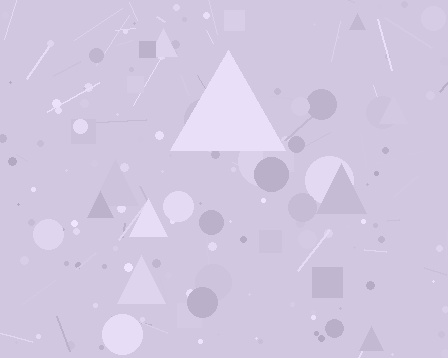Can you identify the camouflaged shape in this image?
The camouflaged shape is a triangle.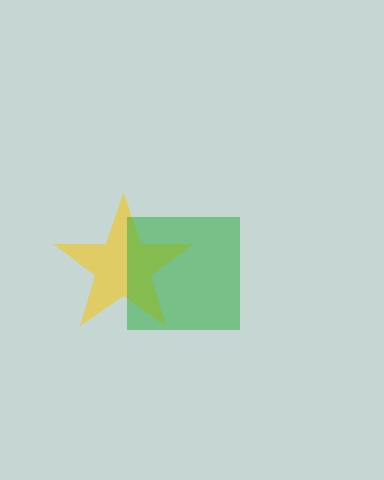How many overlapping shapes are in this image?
There are 2 overlapping shapes in the image.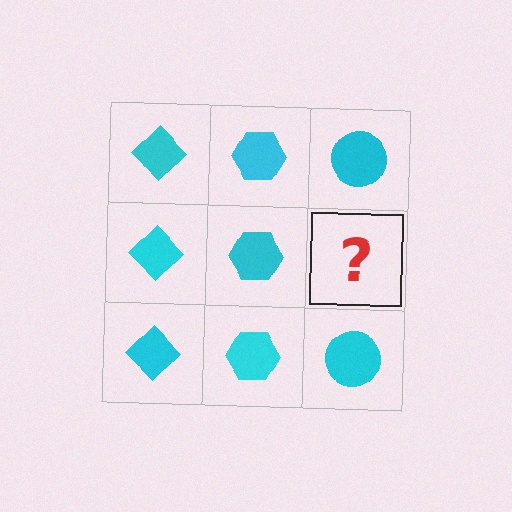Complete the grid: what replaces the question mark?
The question mark should be replaced with a cyan circle.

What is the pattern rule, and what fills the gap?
The rule is that each column has a consistent shape. The gap should be filled with a cyan circle.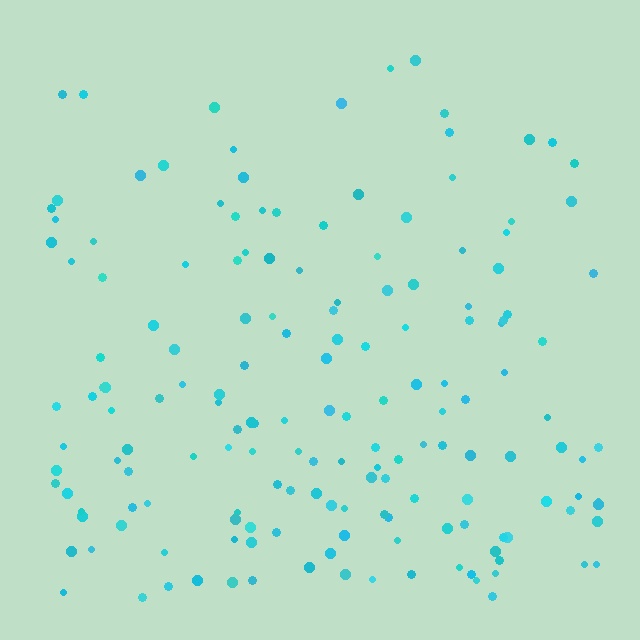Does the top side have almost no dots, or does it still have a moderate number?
Still a moderate number, just noticeably fewer than the bottom.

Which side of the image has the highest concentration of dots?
The bottom.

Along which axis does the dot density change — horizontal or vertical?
Vertical.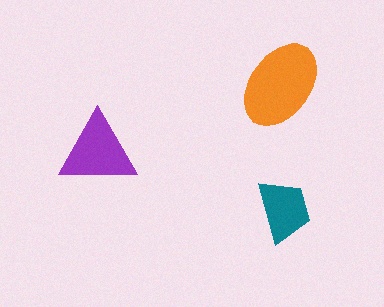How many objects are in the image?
There are 3 objects in the image.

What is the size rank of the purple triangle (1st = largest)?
2nd.